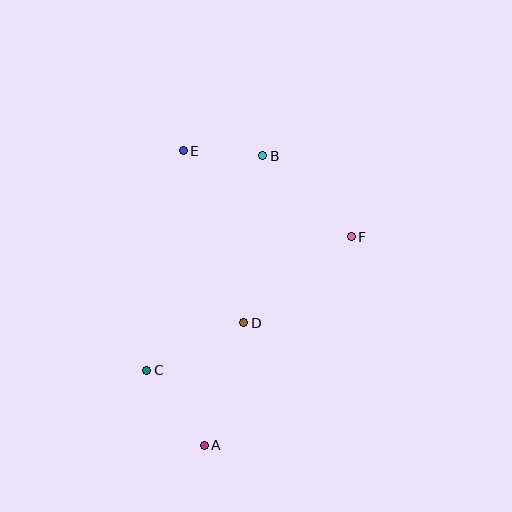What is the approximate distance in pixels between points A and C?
The distance between A and C is approximately 94 pixels.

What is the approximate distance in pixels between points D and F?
The distance between D and F is approximately 138 pixels.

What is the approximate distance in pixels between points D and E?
The distance between D and E is approximately 182 pixels.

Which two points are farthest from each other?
Points A and B are farthest from each other.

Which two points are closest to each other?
Points B and E are closest to each other.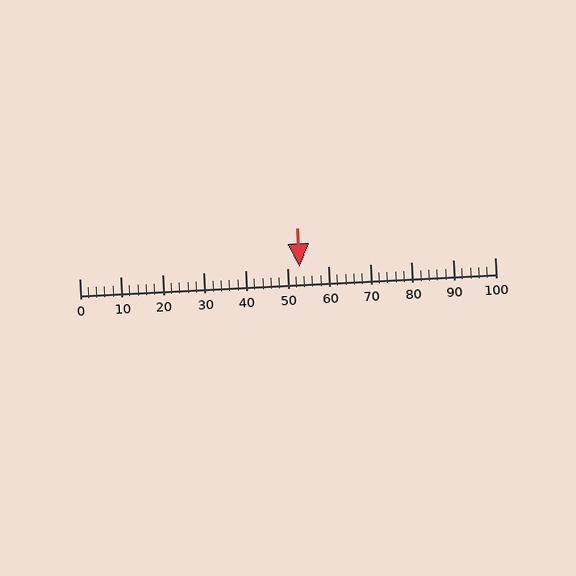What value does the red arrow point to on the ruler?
The red arrow points to approximately 53.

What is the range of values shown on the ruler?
The ruler shows values from 0 to 100.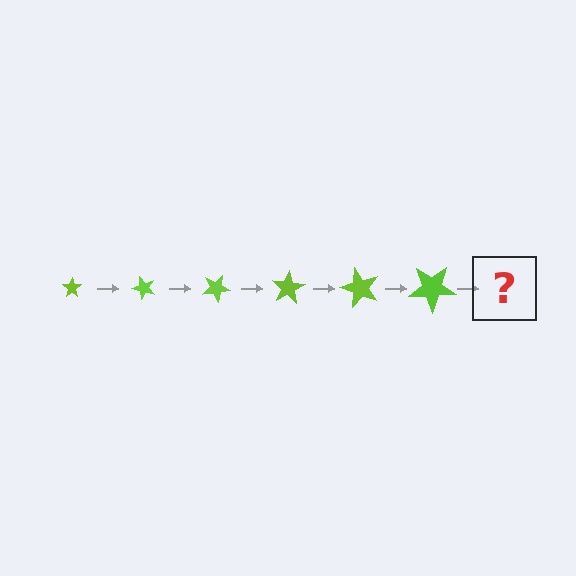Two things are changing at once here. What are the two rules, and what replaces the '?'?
The two rules are that the star grows larger each step and it rotates 50 degrees each step. The '?' should be a star, larger than the previous one and rotated 300 degrees from the start.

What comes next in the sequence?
The next element should be a star, larger than the previous one and rotated 300 degrees from the start.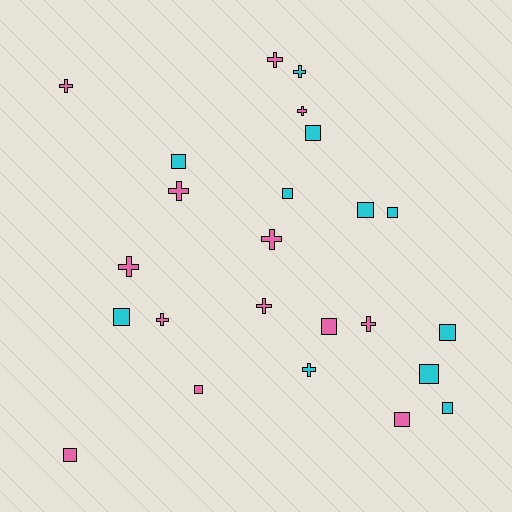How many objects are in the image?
There are 24 objects.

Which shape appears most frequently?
Square, with 13 objects.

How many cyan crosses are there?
There are 2 cyan crosses.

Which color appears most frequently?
Pink, with 13 objects.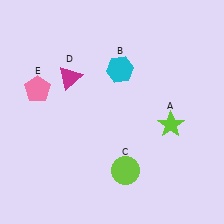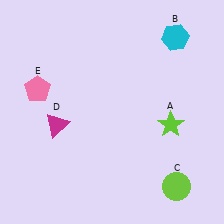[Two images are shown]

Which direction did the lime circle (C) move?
The lime circle (C) moved right.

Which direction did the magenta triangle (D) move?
The magenta triangle (D) moved down.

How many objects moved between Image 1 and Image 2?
3 objects moved between the two images.